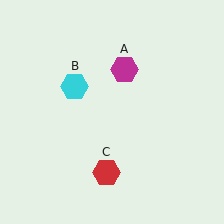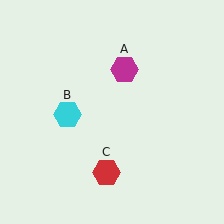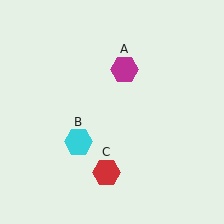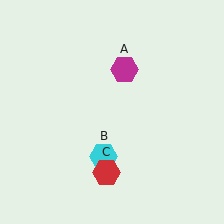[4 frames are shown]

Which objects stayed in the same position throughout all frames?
Magenta hexagon (object A) and red hexagon (object C) remained stationary.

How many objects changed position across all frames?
1 object changed position: cyan hexagon (object B).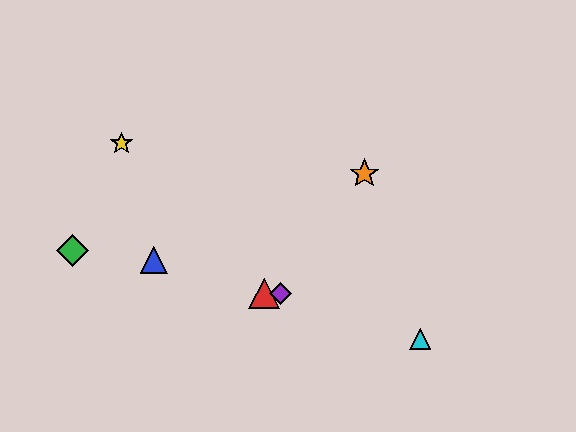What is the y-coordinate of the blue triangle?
The blue triangle is at y≈260.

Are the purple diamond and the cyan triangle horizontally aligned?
No, the purple diamond is at y≈294 and the cyan triangle is at y≈339.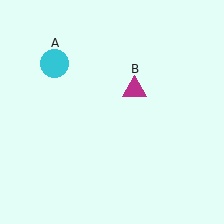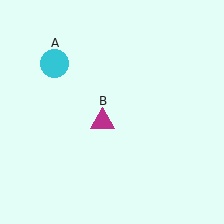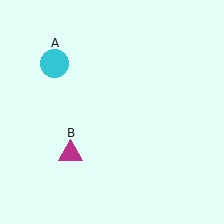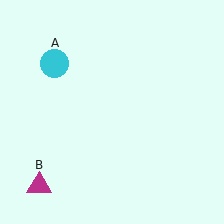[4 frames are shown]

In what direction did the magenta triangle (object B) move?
The magenta triangle (object B) moved down and to the left.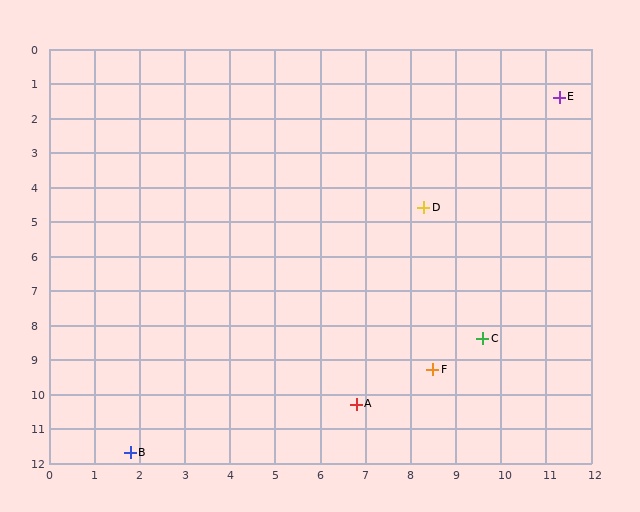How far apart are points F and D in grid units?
Points F and D are about 4.7 grid units apart.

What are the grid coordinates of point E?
Point E is at approximately (11.3, 1.4).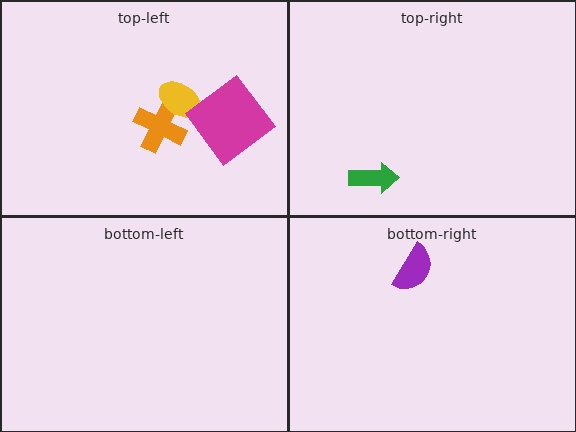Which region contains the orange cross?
The top-left region.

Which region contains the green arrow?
The top-right region.